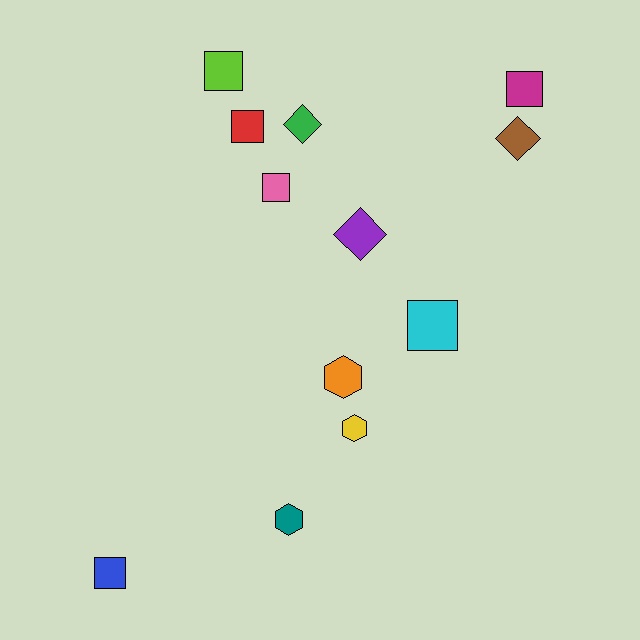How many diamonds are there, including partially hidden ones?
There are 3 diamonds.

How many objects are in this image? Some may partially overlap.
There are 12 objects.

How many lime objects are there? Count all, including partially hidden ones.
There is 1 lime object.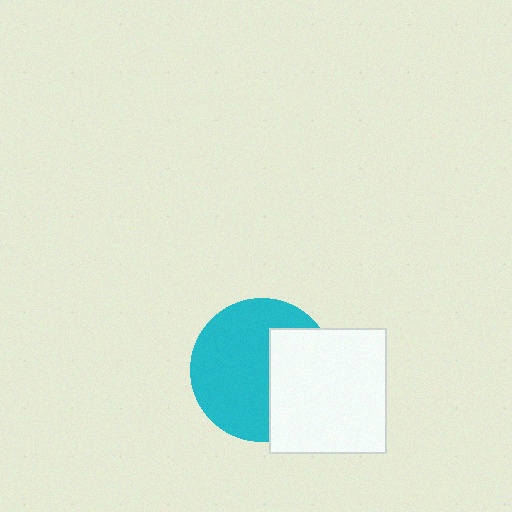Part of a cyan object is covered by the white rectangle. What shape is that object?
It is a circle.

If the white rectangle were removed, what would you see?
You would see the complete cyan circle.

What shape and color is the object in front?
The object in front is a white rectangle.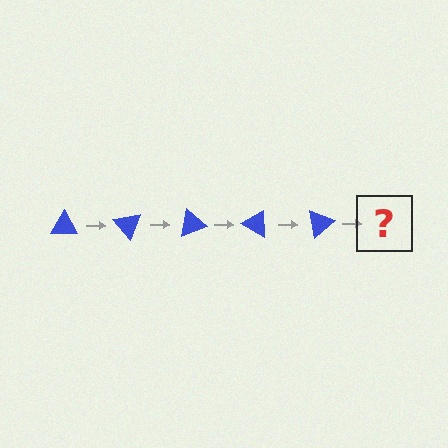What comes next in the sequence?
The next element should be a blue triangle rotated 250 degrees.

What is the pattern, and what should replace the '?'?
The pattern is that the triangle rotates 50 degrees each step. The '?' should be a blue triangle rotated 250 degrees.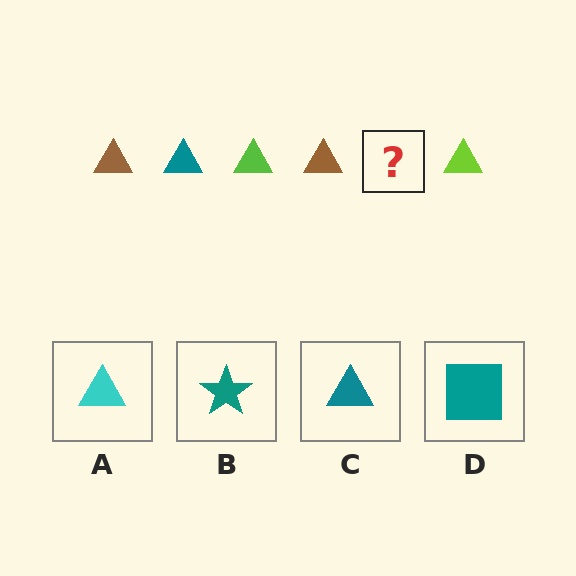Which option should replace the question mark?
Option C.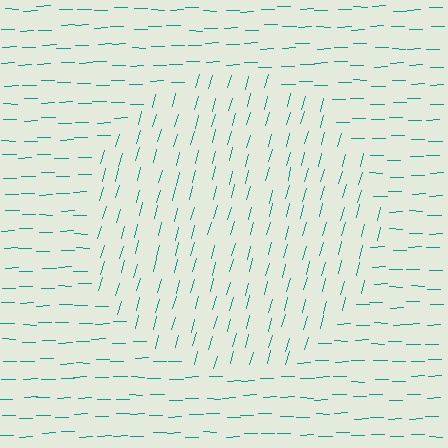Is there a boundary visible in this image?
Yes, there is a texture boundary formed by a change in line orientation.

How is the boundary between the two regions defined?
The boundary is defined purely by a change in line orientation (approximately 74 degrees difference). All lines are the same color and thickness.